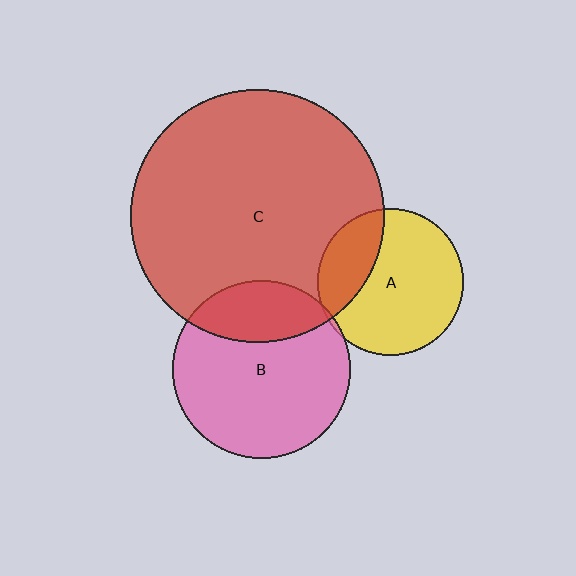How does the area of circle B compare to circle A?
Approximately 1.5 times.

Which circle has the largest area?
Circle C (red).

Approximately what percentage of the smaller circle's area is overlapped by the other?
Approximately 25%.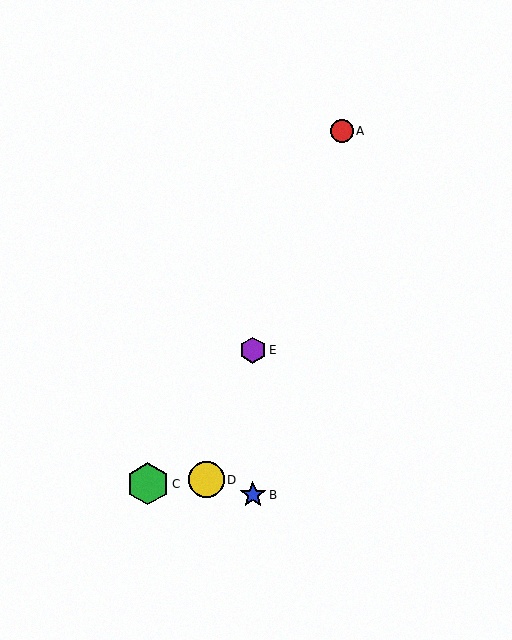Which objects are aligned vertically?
Objects B, E are aligned vertically.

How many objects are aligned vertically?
2 objects (B, E) are aligned vertically.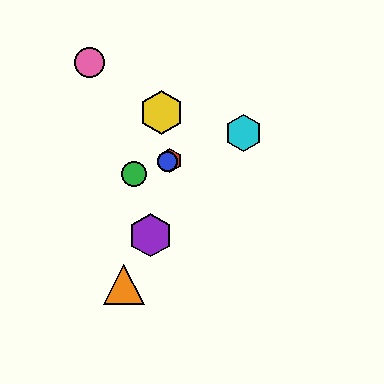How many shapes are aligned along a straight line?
4 shapes (the red hexagon, the blue circle, the green circle, the cyan hexagon) are aligned along a straight line.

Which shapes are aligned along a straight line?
The red hexagon, the blue circle, the green circle, the cyan hexagon are aligned along a straight line.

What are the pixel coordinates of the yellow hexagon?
The yellow hexagon is at (162, 113).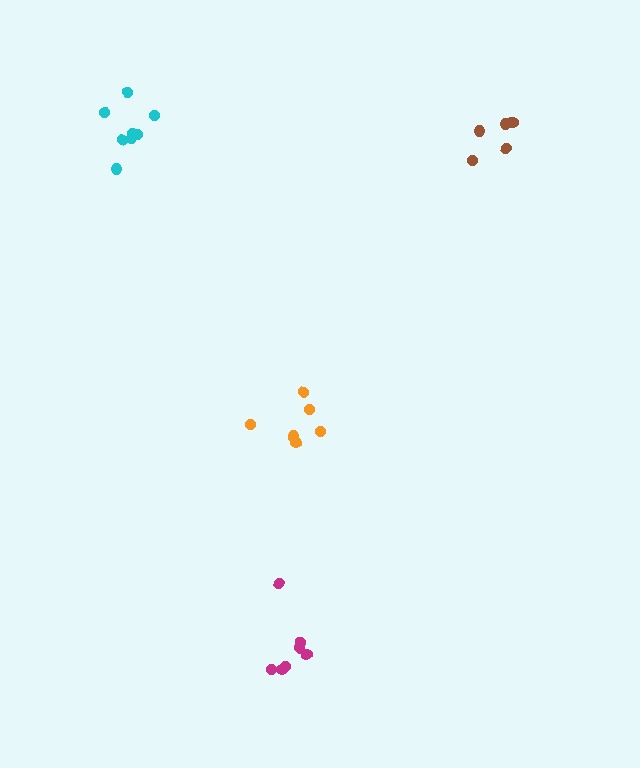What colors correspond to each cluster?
The clusters are colored: brown, cyan, magenta, orange.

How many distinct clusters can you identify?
There are 4 distinct clusters.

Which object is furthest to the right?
The brown cluster is rightmost.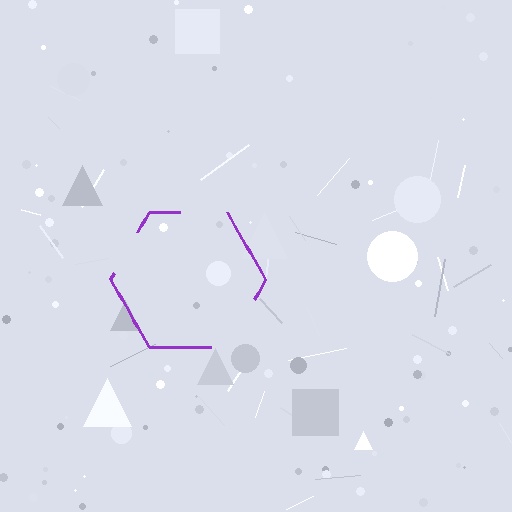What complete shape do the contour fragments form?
The contour fragments form a hexagon.